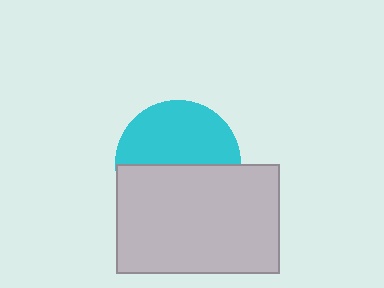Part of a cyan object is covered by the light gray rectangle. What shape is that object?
It is a circle.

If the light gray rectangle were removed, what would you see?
You would see the complete cyan circle.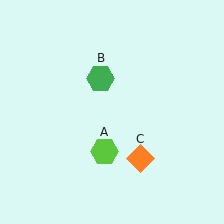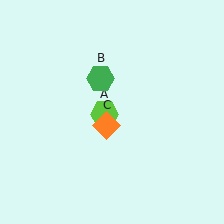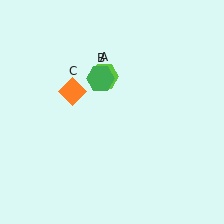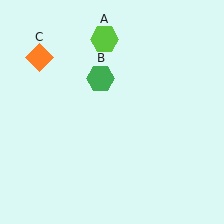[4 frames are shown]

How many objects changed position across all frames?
2 objects changed position: lime hexagon (object A), orange diamond (object C).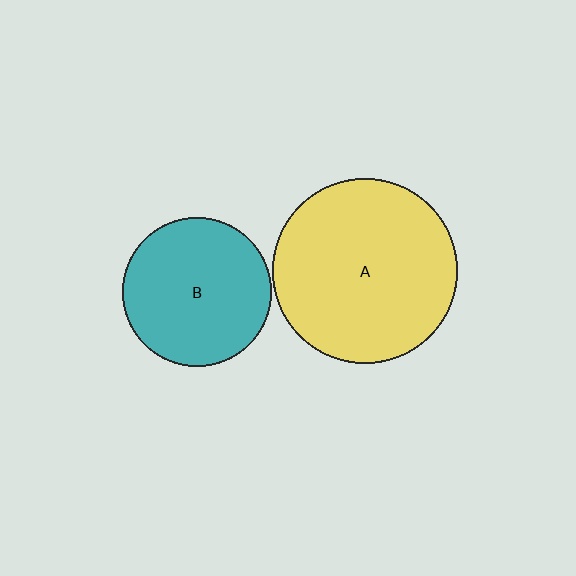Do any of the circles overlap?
No, none of the circles overlap.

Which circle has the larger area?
Circle A (yellow).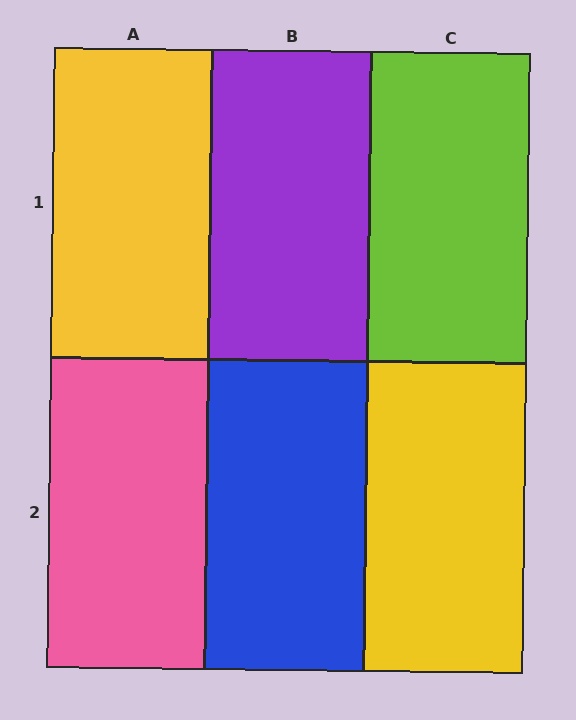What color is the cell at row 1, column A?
Yellow.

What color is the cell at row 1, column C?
Lime.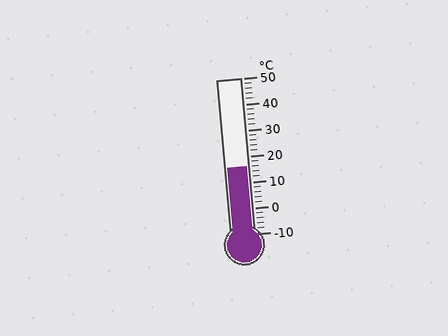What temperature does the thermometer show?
The thermometer shows approximately 16°C.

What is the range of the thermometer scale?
The thermometer scale ranges from -10°C to 50°C.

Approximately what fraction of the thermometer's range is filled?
The thermometer is filled to approximately 45% of its range.